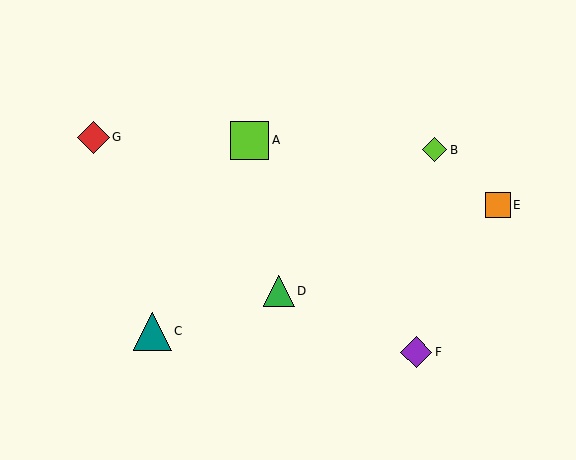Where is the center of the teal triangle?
The center of the teal triangle is at (152, 331).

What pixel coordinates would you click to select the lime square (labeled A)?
Click at (250, 140) to select the lime square A.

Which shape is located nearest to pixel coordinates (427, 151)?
The lime diamond (labeled B) at (435, 150) is nearest to that location.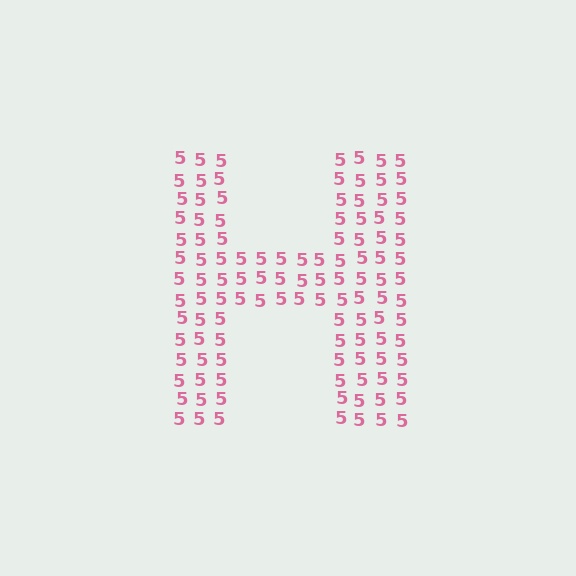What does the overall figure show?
The overall figure shows the letter H.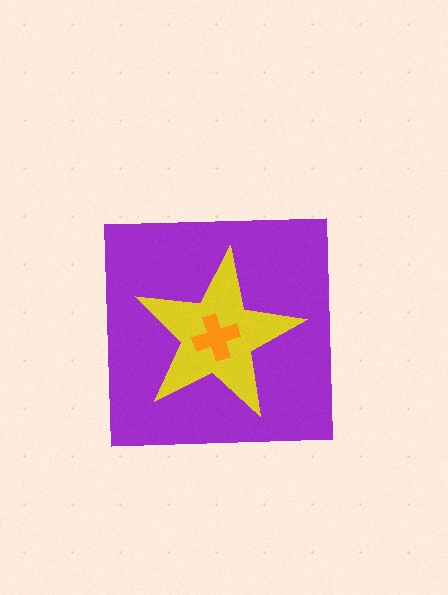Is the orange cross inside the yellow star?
Yes.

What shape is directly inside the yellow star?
The orange cross.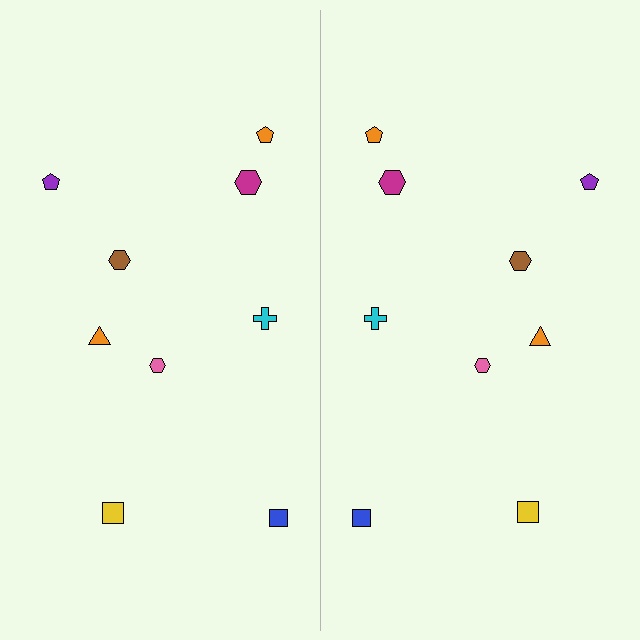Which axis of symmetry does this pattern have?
The pattern has a vertical axis of symmetry running through the center of the image.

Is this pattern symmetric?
Yes, this pattern has bilateral (reflection) symmetry.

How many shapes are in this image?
There are 18 shapes in this image.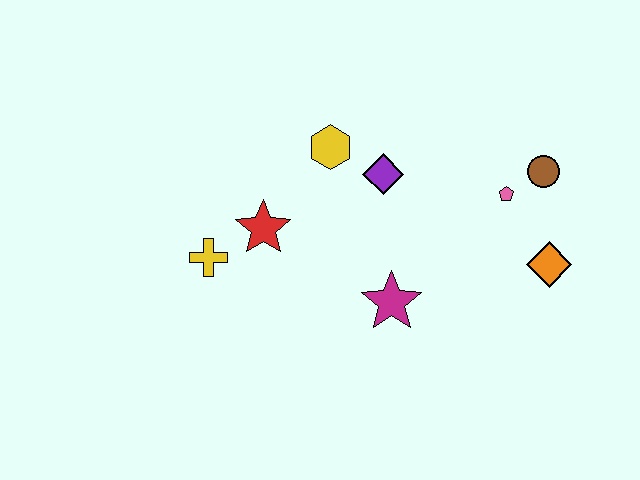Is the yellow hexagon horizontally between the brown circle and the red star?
Yes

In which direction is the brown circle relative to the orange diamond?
The brown circle is above the orange diamond.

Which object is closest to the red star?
The yellow cross is closest to the red star.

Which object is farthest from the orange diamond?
The yellow cross is farthest from the orange diamond.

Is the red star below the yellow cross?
No